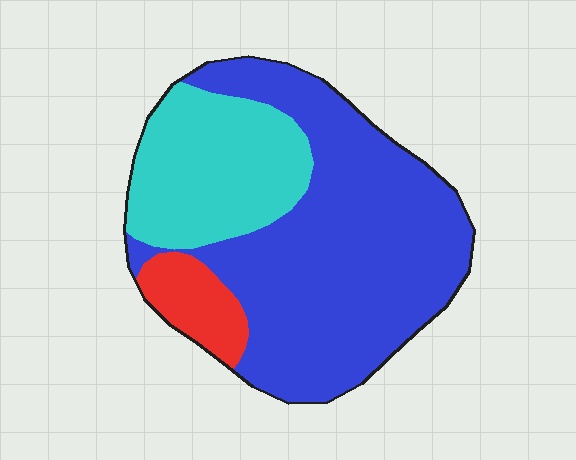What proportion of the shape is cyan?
Cyan covers roughly 25% of the shape.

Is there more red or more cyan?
Cyan.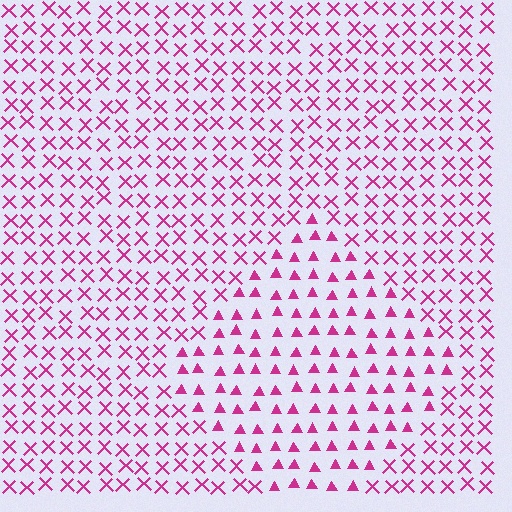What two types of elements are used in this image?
The image uses triangles inside the diamond region and X marks outside it.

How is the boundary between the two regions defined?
The boundary is defined by a change in element shape: triangles inside vs. X marks outside. All elements share the same color and spacing.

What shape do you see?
I see a diamond.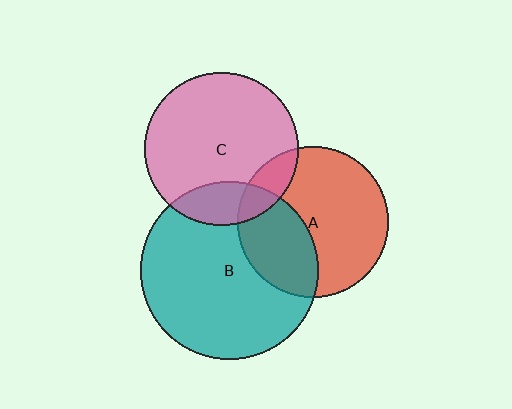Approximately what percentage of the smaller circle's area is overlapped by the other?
Approximately 20%.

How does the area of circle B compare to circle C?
Approximately 1.3 times.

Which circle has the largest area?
Circle B (teal).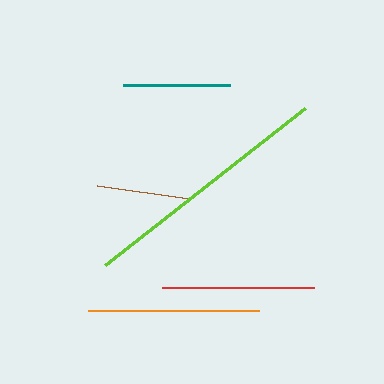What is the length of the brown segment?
The brown segment is approximately 92 pixels long.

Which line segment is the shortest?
The brown line is the shortest at approximately 92 pixels.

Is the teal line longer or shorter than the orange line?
The orange line is longer than the teal line.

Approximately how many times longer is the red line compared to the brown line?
The red line is approximately 1.6 times the length of the brown line.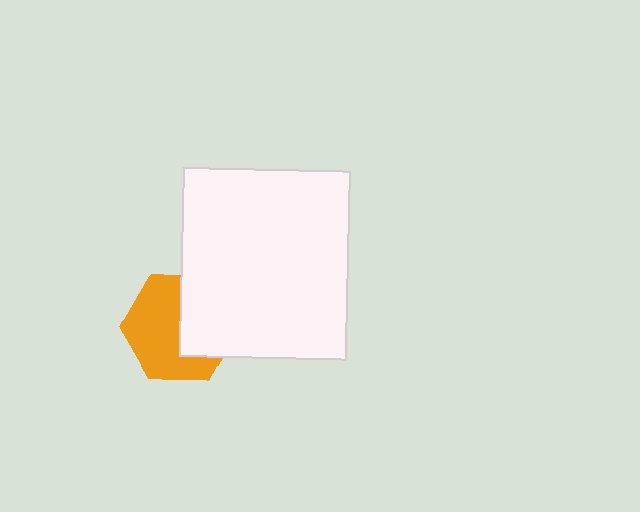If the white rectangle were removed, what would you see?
You would see the complete orange hexagon.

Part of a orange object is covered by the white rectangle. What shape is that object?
It is a hexagon.